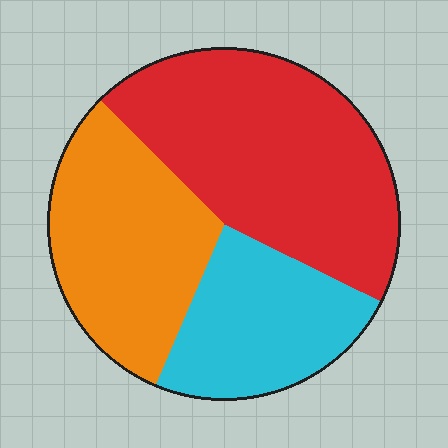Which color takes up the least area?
Cyan, at roughly 25%.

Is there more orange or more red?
Red.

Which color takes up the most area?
Red, at roughly 45%.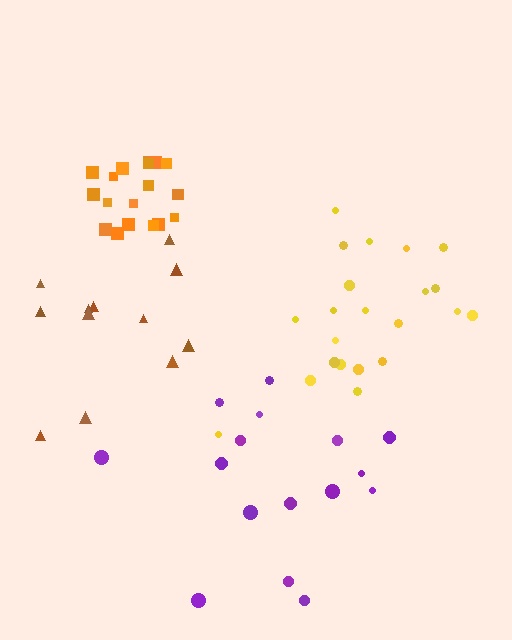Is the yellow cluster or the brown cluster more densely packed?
Yellow.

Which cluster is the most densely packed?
Orange.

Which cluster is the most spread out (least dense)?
Brown.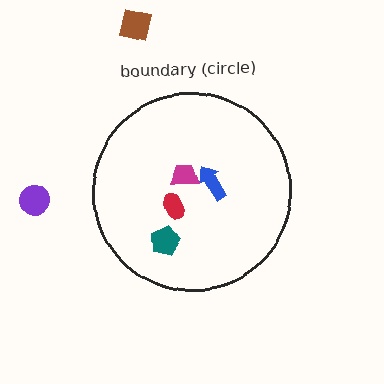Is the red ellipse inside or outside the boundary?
Inside.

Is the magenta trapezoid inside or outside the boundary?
Inside.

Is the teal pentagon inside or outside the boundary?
Inside.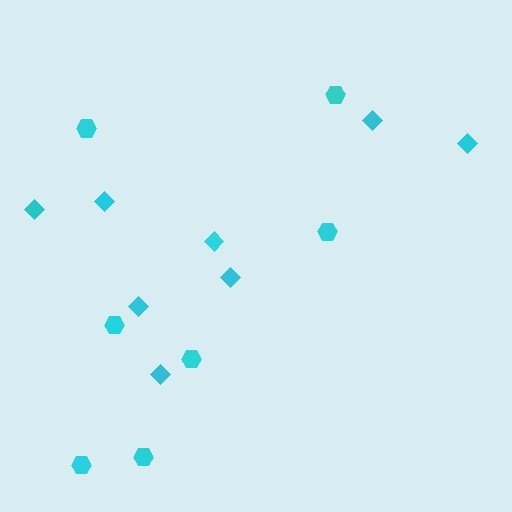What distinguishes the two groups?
There are 2 groups: one group of hexagons (7) and one group of diamonds (8).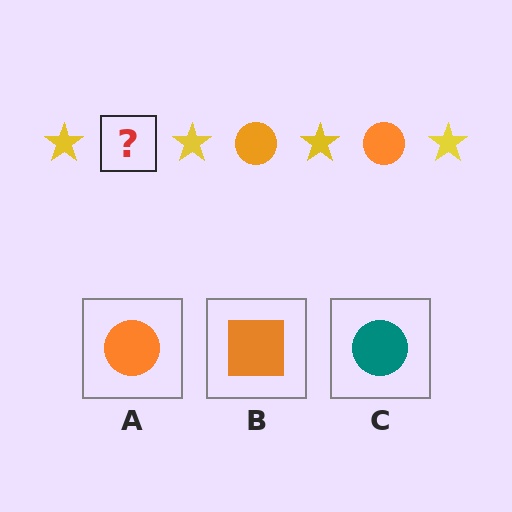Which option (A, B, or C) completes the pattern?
A.